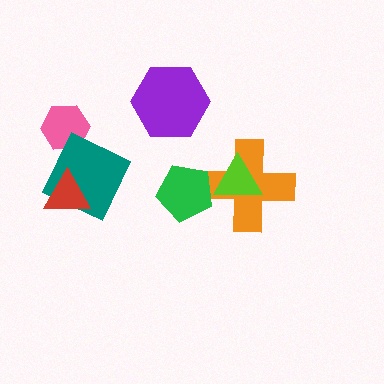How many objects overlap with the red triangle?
1 object overlaps with the red triangle.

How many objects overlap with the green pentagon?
1 object overlaps with the green pentagon.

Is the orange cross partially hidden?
Yes, it is partially covered by another shape.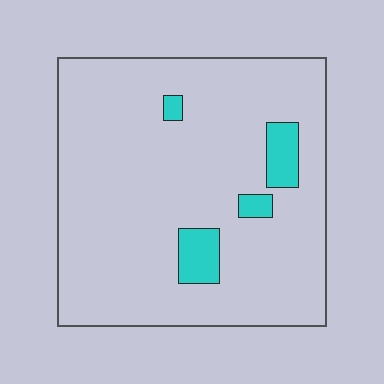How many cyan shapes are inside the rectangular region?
4.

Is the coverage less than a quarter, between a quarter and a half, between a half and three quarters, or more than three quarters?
Less than a quarter.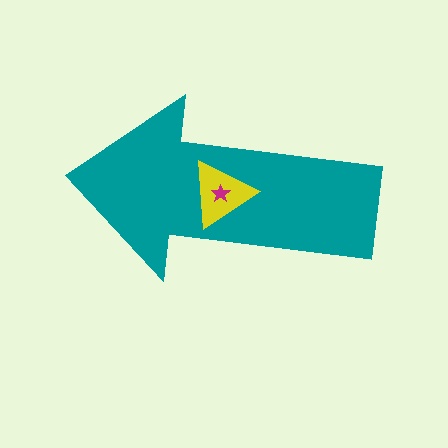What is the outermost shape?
The teal arrow.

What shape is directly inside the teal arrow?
The yellow triangle.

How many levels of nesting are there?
3.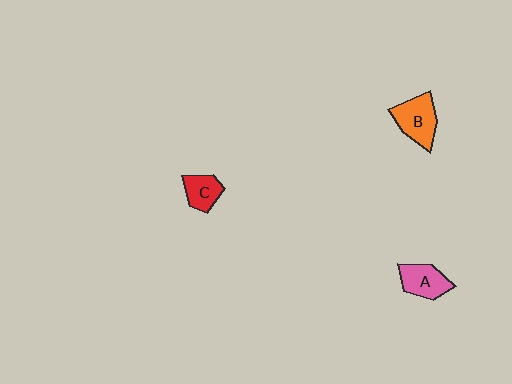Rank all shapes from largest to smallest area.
From largest to smallest: B (orange), A (pink), C (red).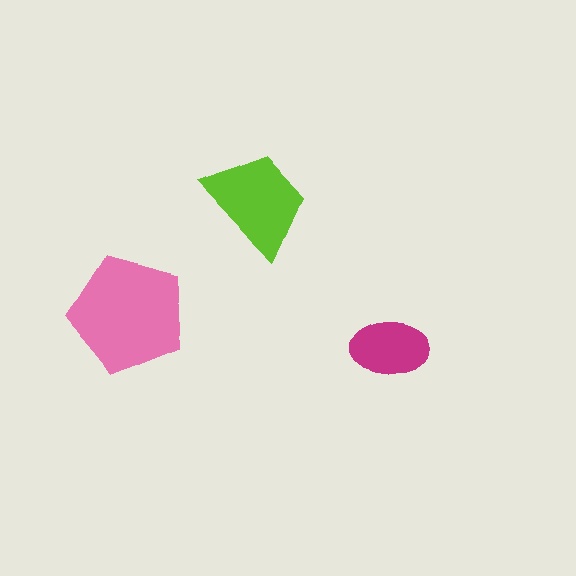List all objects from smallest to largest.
The magenta ellipse, the lime trapezoid, the pink pentagon.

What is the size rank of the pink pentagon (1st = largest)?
1st.